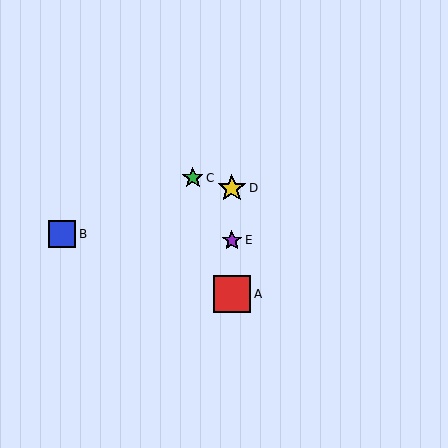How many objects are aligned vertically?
3 objects (A, D, E) are aligned vertically.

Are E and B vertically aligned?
No, E is at x≈232 and B is at x≈62.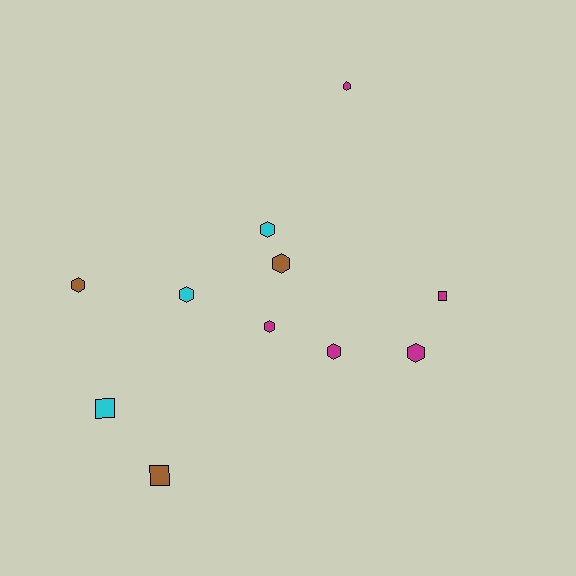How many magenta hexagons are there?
There are 4 magenta hexagons.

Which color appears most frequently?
Magenta, with 5 objects.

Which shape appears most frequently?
Hexagon, with 8 objects.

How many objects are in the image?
There are 11 objects.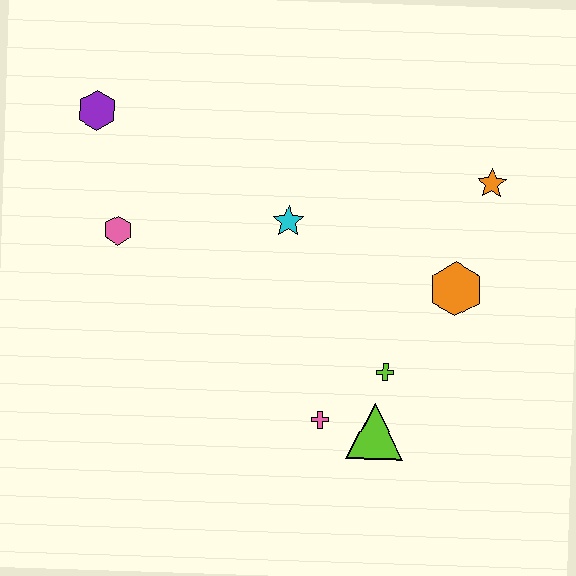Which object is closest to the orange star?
The orange hexagon is closest to the orange star.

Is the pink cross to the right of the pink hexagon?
Yes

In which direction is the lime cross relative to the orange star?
The lime cross is below the orange star.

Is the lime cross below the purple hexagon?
Yes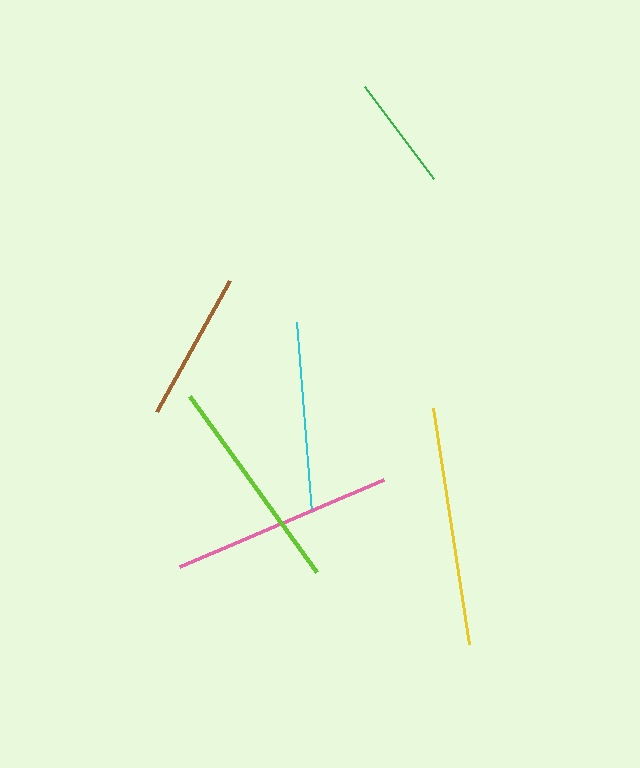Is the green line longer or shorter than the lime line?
The lime line is longer than the green line.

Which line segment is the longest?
The yellow line is the longest at approximately 239 pixels.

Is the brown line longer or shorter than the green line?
The brown line is longer than the green line.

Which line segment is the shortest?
The green line is the shortest at approximately 114 pixels.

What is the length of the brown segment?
The brown segment is approximately 149 pixels long.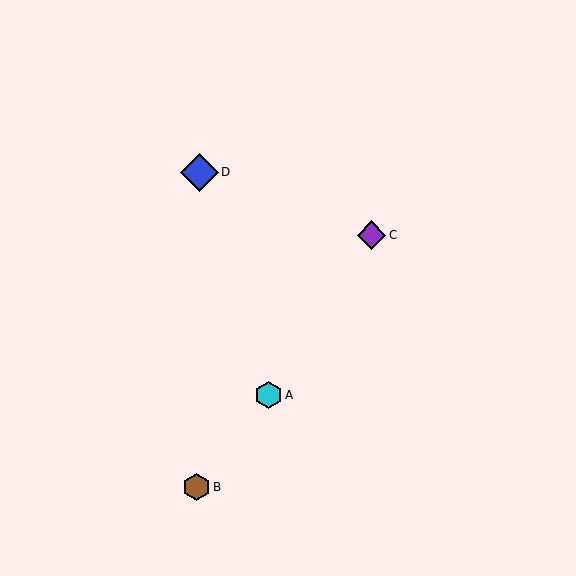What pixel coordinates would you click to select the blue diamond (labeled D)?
Click at (200, 172) to select the blue diamond D.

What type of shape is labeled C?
Shape C is a purple diamond.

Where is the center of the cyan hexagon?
The center of the cyan hexagon is at (269, 395).